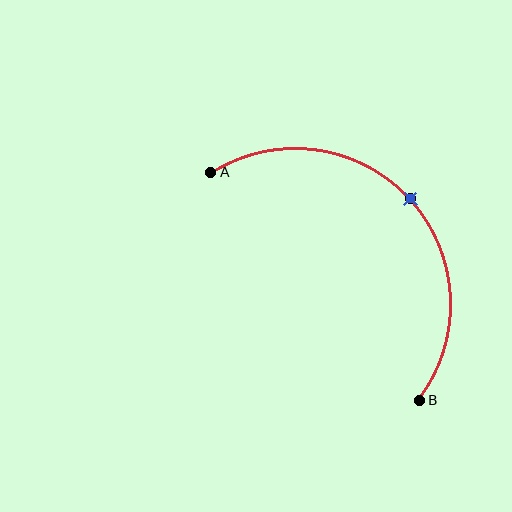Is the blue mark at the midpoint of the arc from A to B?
Yes. The blue mark lies on the arc at equal arc-length from both A and B — it is the arc midpoint.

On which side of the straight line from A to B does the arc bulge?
The arc bulges above and to the right of the straight line connecting A and B.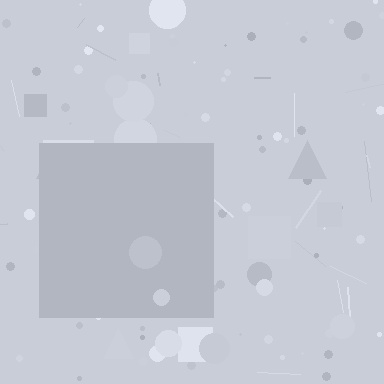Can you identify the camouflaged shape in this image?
The camouflaged shape is a square.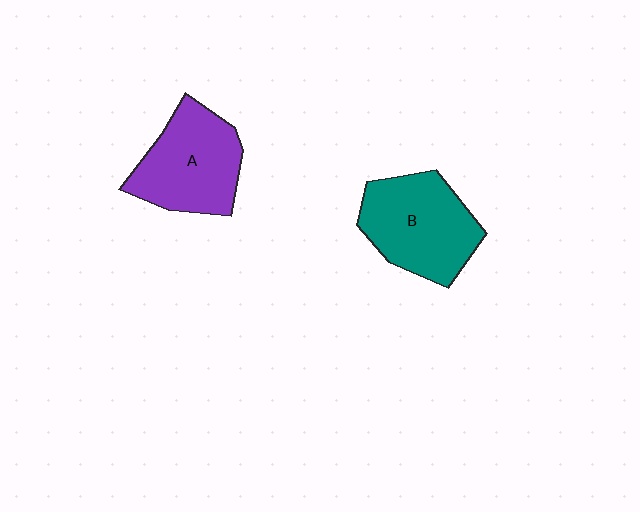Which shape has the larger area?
Shape B (teal).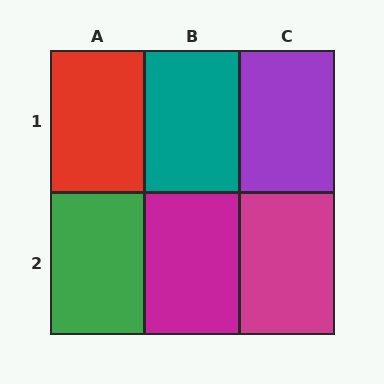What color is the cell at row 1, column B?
Teal.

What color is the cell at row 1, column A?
Red.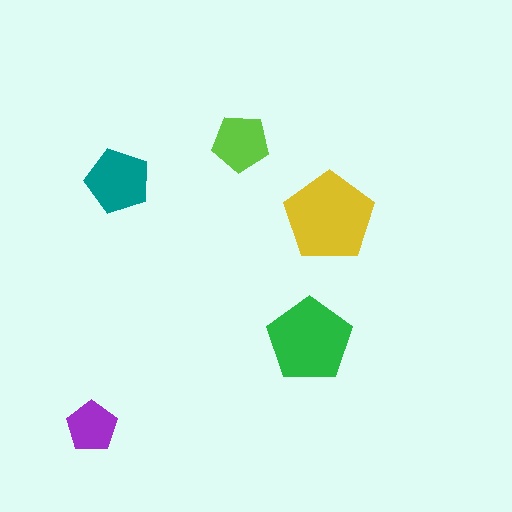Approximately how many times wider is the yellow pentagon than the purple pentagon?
About 2 times wider.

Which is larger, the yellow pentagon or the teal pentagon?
The yellow one.